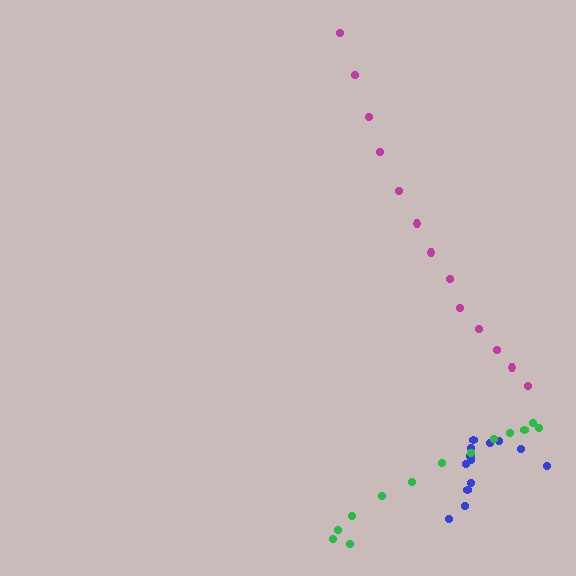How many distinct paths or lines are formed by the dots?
There are 3 distinct paths.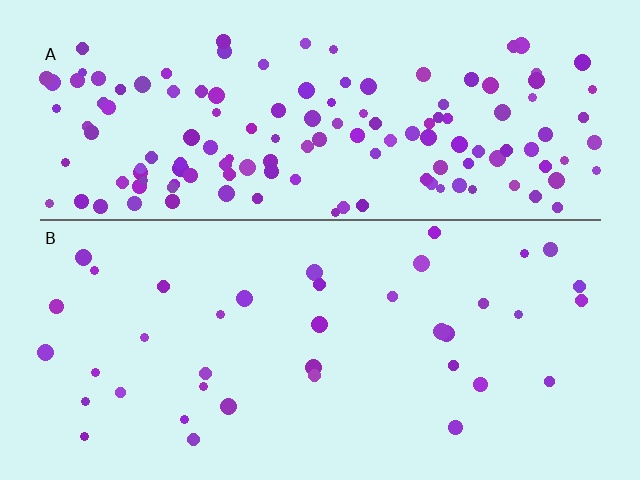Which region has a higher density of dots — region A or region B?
A (the top).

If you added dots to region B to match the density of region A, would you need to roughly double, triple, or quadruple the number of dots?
Approximately quadruple.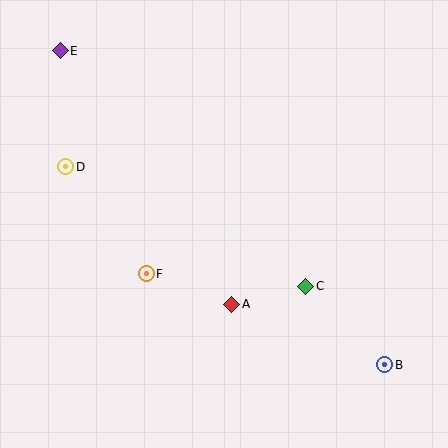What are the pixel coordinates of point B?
Point B is at (385, 365).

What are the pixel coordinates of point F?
Point F is at (146, 274).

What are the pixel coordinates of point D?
Point D is at (66, 167).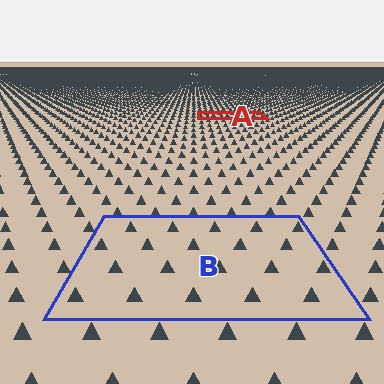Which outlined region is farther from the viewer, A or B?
Region A is farther from the viewer — the texture elements inside it appear smaller and more densely packed.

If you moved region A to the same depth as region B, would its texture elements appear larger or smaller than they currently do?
They would appear larger. At a closer depth, the same texture elements are projected at a bigger on-screen size.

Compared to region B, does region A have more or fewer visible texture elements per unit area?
Region A has more texture elements per unit area — they are packed more densely because it is farther away.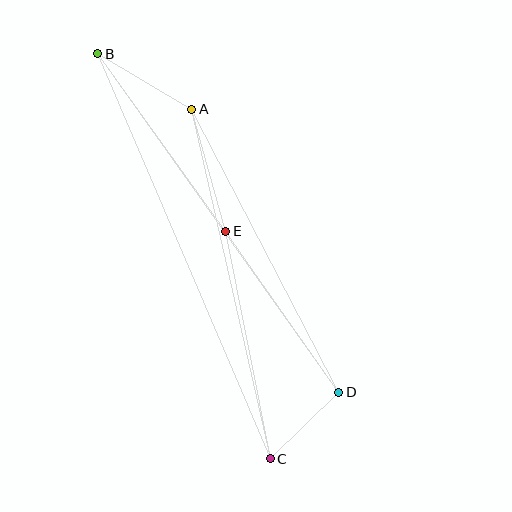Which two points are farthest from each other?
Points B and C are farthest from each other.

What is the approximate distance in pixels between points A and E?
The distance between A and E is approximately 127 pixels.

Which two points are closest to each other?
Points C and D are closest to each other.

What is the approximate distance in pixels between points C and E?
The distance between C and E is approximately 232 pixels.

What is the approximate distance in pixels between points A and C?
The distance between A and C is approximately 358 pixels.